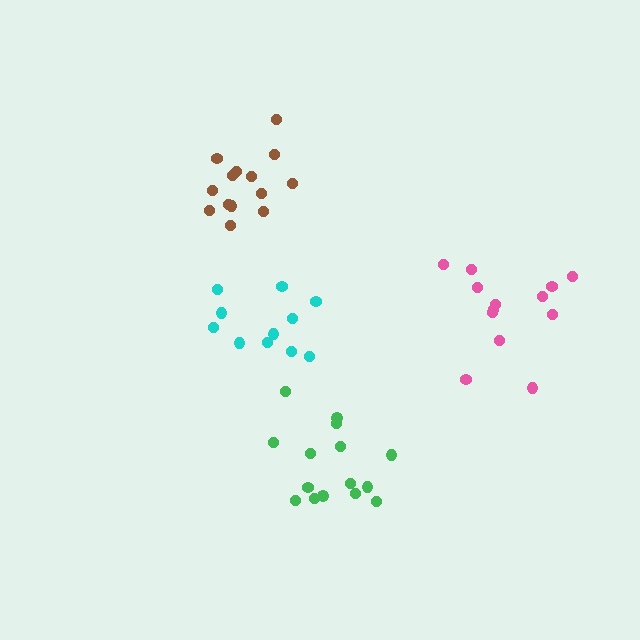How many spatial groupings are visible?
There are 4 spatial groupings.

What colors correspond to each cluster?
The clusters are colored: pink, brown, green, cyan.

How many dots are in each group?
Group 1: 13 dots, Group 2: 14 dots, Group 3: 15 dots, Group 4: 11 dots (53 total).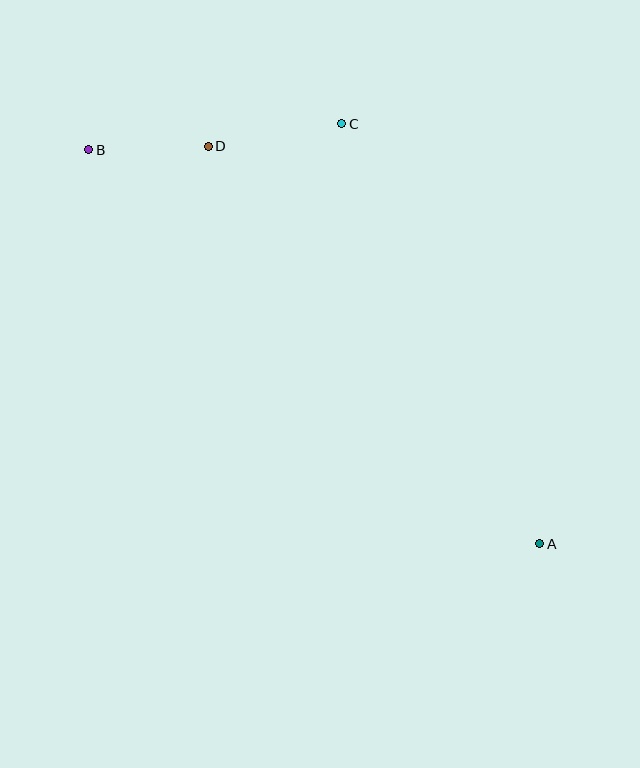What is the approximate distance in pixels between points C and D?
The distance between C and D is approximately 135 pixels.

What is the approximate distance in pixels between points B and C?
The distance between B and C is approximately 254 pixels.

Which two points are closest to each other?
Points B and D are closest to each other.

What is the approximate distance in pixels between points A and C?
The distance between A and C is approximately 464 pixels.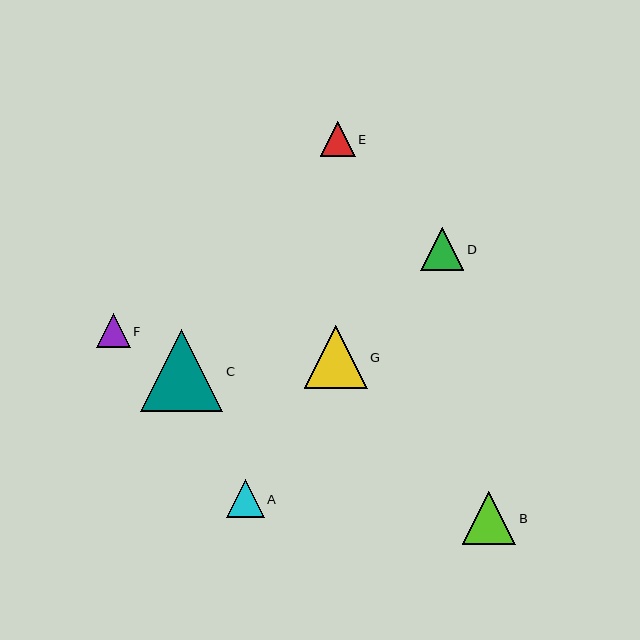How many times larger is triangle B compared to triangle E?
Triangle B is approximately 1.5 times the size of triangle E.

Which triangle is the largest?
Triangle C is the largest with a size of approximately 82 pixels.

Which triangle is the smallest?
Triangle F is the smallest with a size of approximately 34 pixels.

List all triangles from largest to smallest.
From largest to smallest: C, G, B, D, A, E, F.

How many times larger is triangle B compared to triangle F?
Triangle B is approximately 1.6 times the size of triangle F.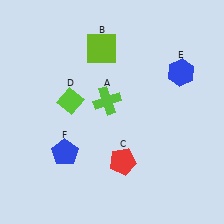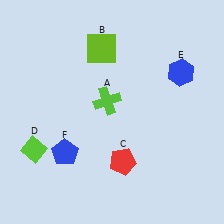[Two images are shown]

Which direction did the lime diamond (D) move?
The lime diamond (D) moved down.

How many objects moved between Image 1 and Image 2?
1 object moved between the two images.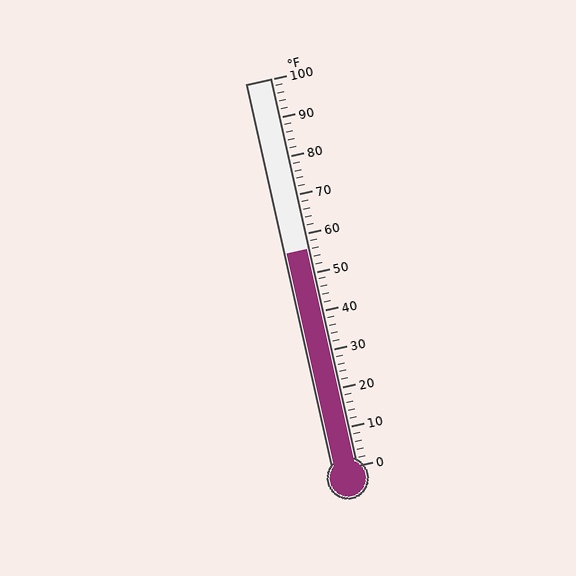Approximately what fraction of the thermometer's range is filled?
The thermometer is filled to approximately 55% of its range.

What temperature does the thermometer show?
The thermometer shows approximately 56°F.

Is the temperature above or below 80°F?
The temperature is below 80°F.